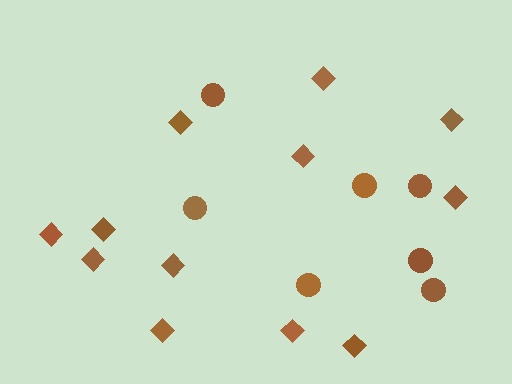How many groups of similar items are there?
There are 2 groups: one group of diamonds (12) and one group of circles (7).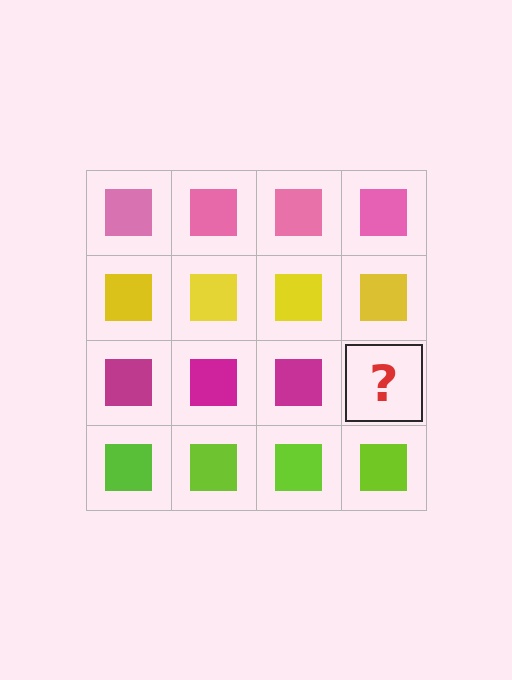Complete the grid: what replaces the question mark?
The question mark should be replaced with a magenta square.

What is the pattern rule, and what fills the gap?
The rule is that each row has a consistent color. The gap should be filled with a magenta square.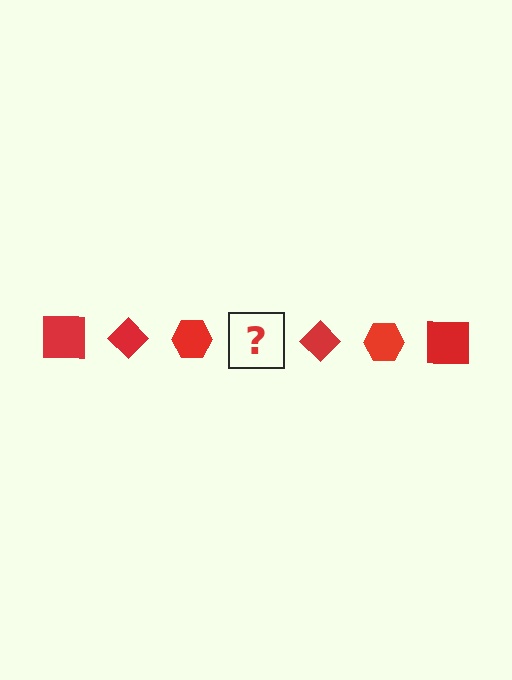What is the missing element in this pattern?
The missing element is a red square.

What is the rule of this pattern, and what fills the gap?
The rule is that the pattern cycles through square, diamond, hexagon shapes in red. The gap should be filled with a red square.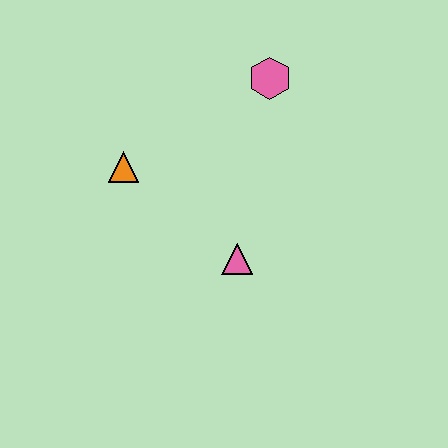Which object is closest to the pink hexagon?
The orange triangle is closest to the pink hexagon.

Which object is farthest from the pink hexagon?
The pink triangle is farthest from the pink hexagon.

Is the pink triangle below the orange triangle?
Yes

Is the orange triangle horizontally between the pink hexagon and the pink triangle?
No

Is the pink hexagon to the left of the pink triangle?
No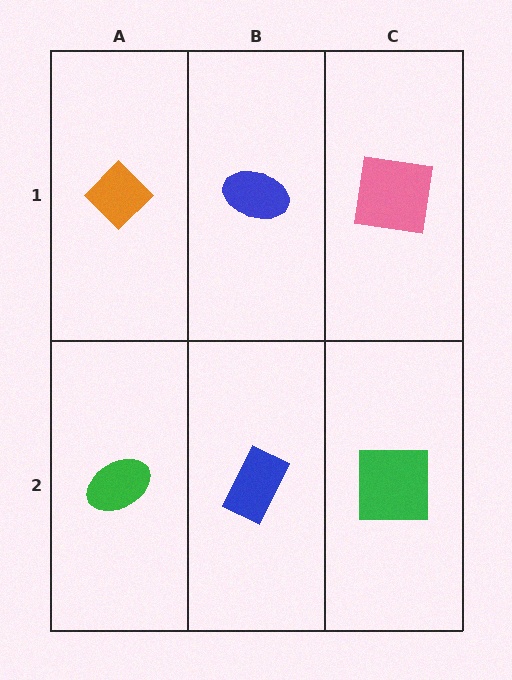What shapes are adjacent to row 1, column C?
A green square (row 2, column C), a blue ellipse (row 1, column B).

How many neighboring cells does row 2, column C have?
2.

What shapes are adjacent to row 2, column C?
A pink square (row 1, column C), a blue rectangle (row 2, column B).